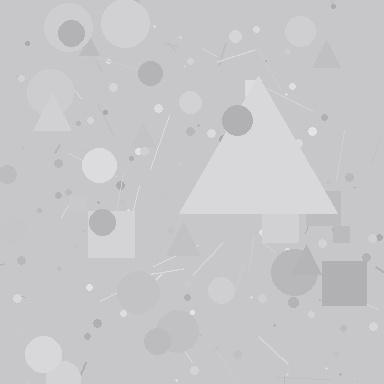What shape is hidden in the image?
A triangle is hidden in the image.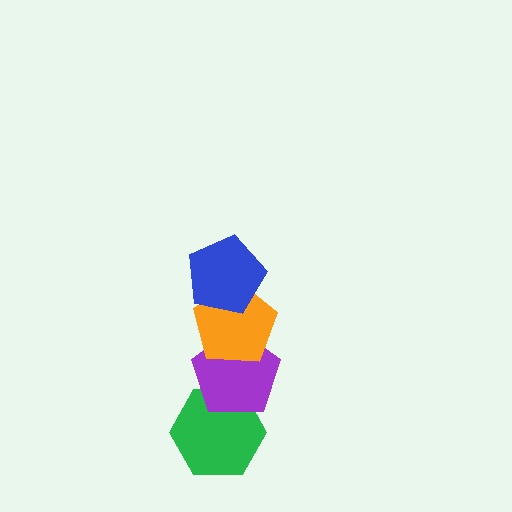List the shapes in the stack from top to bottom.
From top to bottom: the blue pentagon, the orange pentagon, the purple pentagon, the green hexagon.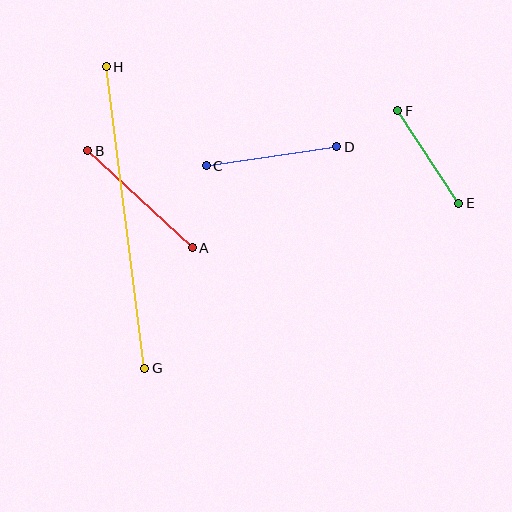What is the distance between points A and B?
The distance is approximately 142 pixels.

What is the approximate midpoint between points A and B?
The midpoint is at approximately (140, 199) pixels.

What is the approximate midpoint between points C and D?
The midpoint is at approximately (271, 156) pixels.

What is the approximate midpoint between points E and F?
The midpoint is at approximately (428, 157) pixels.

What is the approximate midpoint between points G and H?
The midpoint is at approximately (125, 218) pixels.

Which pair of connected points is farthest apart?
Points G and H are farthest apart.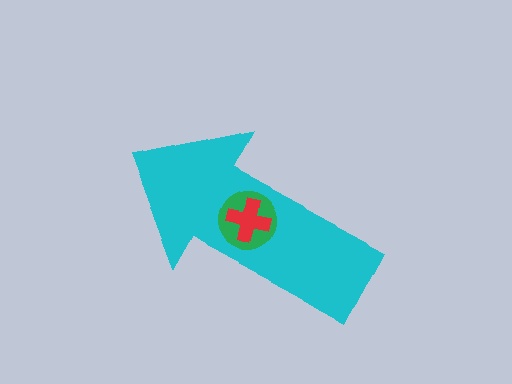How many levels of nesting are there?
3.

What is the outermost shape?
The cyan arrow.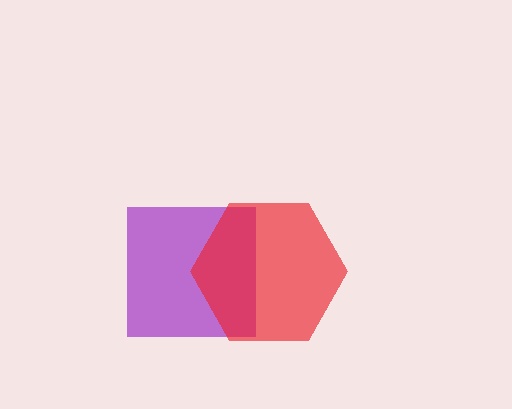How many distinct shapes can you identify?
There are 2 distinct shapes: a purple square, a red hexagon.